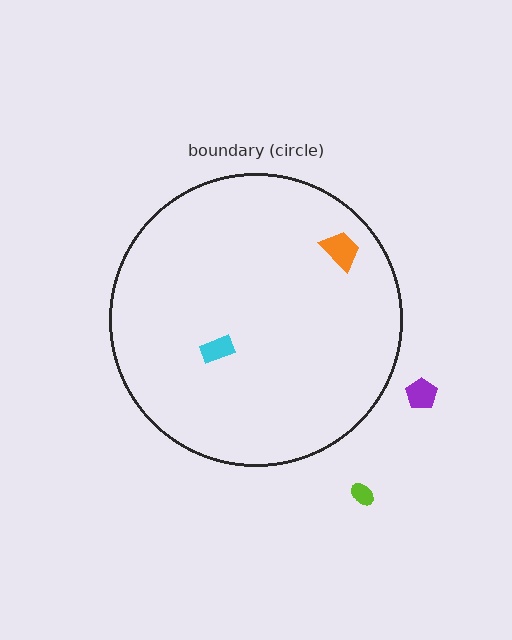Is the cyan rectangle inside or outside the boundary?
Inside.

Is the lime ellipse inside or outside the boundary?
Outside.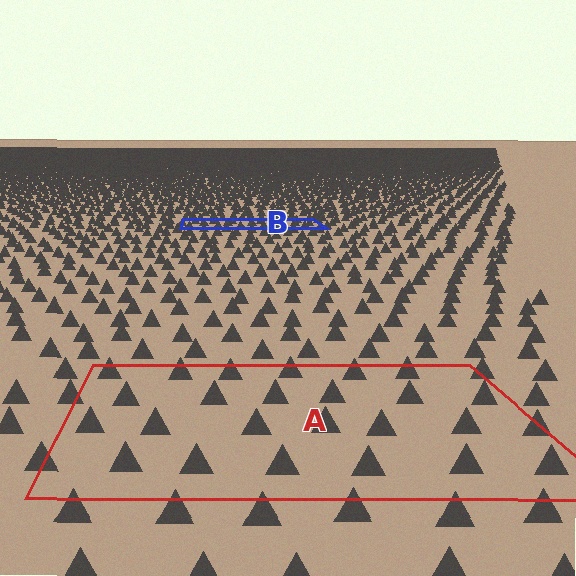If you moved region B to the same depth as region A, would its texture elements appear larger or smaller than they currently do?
They would appear larger. At a closer depth, the same texture elements are projected at a bigger on-screen size.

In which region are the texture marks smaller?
The texture marks are smaller in region B, because it is farther away.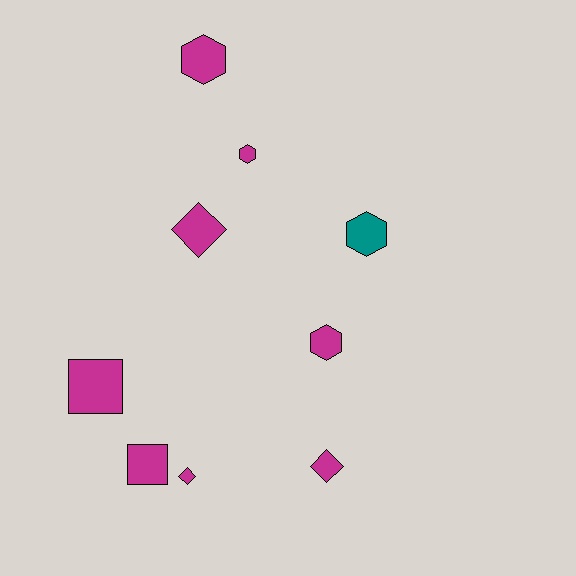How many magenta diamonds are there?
There are 3 magenta diamonds.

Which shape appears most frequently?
Hexagon, with 4 objects.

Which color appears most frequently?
Magenta, with 8 objects.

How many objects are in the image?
There are 9 objects.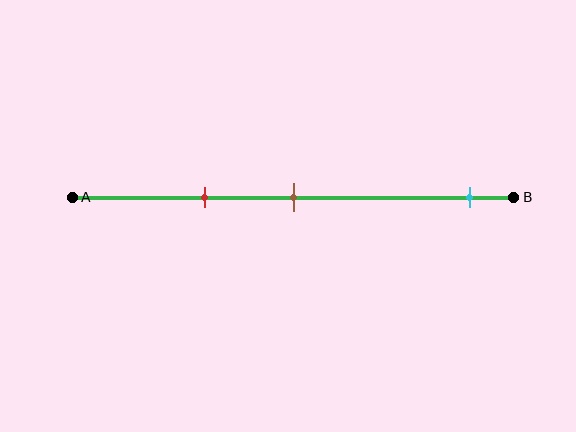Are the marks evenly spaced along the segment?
No, the marks are not evenly spaced.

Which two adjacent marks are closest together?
The red and brown marks are the closest adjacent pair.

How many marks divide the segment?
There are 3 marks dividing the segment.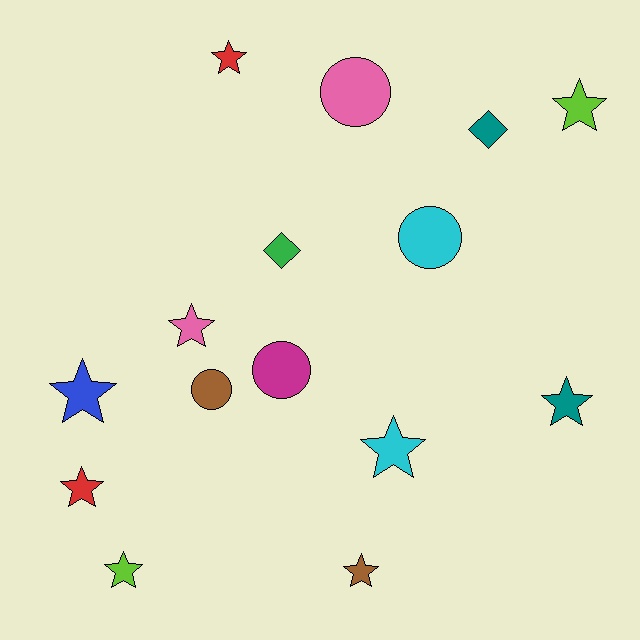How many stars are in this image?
There are 9 stars.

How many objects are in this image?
There are 15 objects.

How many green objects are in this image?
There is 1 green object.